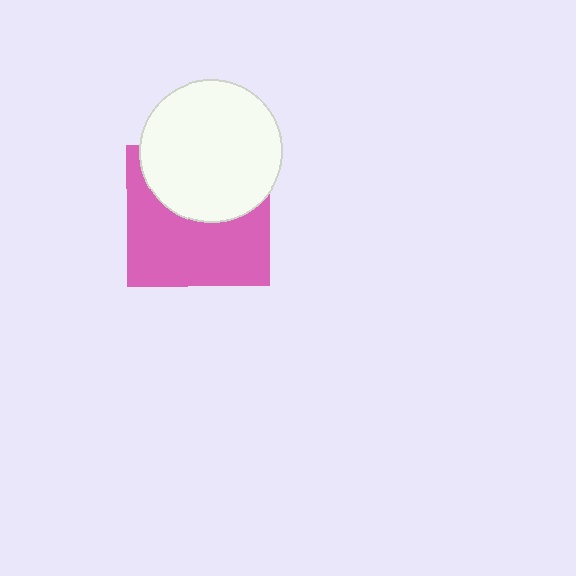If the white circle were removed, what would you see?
You would see the complete pink square.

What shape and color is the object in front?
The object in front is a white circle.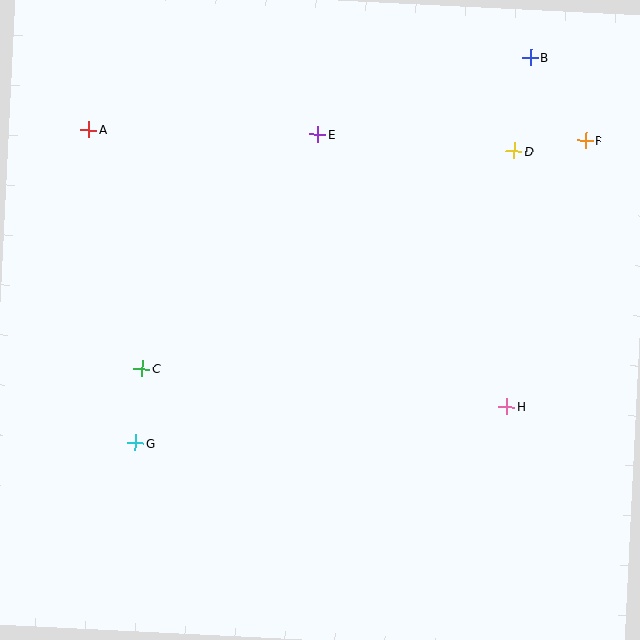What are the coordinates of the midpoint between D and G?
The midpoint between D and G is at (325, 297).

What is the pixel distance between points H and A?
The distance between H and A is 501 pixels.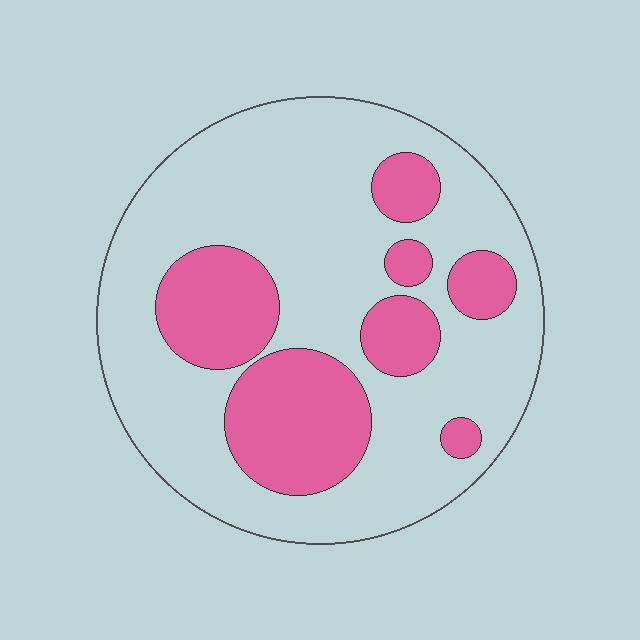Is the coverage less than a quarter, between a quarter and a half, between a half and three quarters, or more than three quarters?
Between a quarter and a half.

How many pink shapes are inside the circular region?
7.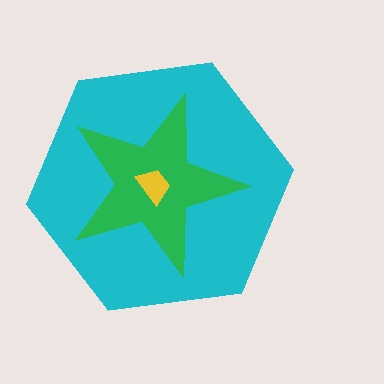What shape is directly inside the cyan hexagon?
The green star.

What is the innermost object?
The yellow trapezoid.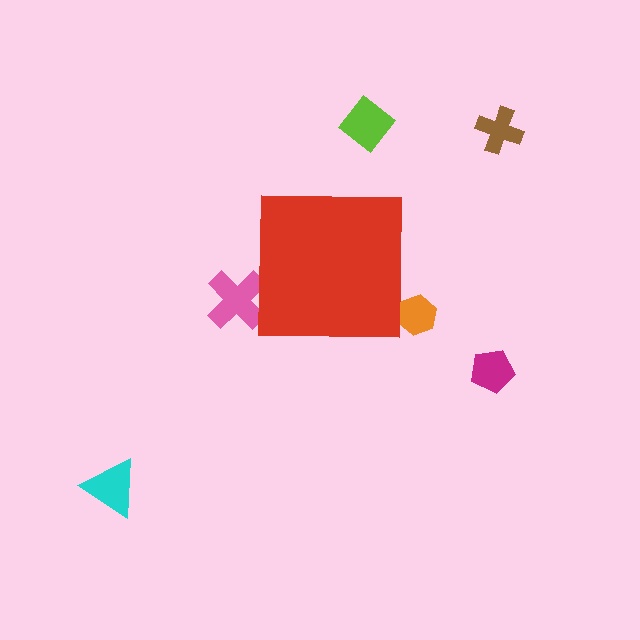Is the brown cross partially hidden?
No, the brown cross is fully visible.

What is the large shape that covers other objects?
A red square.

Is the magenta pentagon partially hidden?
No, the magenta pentagon is fully visible.